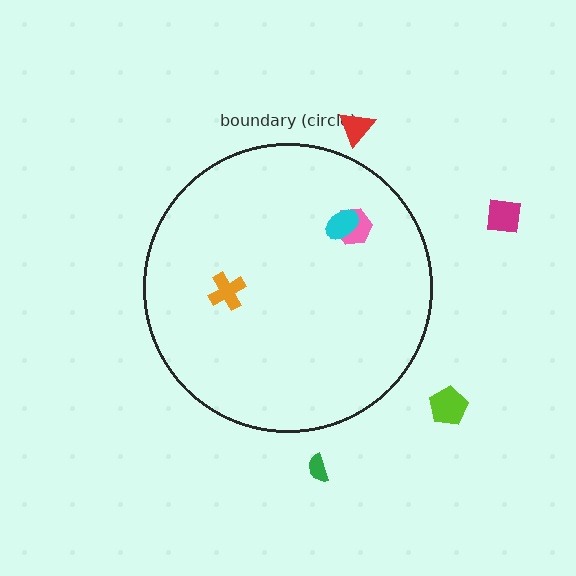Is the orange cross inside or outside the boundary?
Inside.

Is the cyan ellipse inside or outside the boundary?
Inside.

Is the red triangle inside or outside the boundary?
Outside.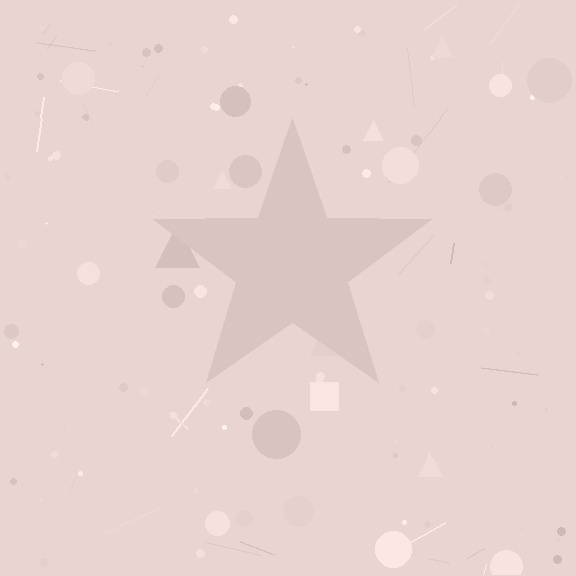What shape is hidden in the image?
A star is hidden in the image.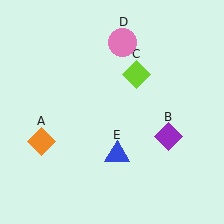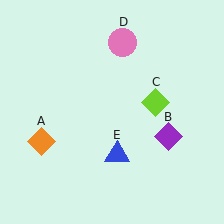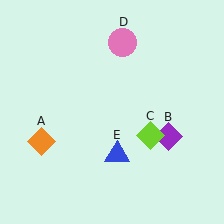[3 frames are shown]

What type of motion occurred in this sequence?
The lime diamond (object C) rotated clockwise around the center of the scene.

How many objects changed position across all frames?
1 object changed position: lime diamond (object C).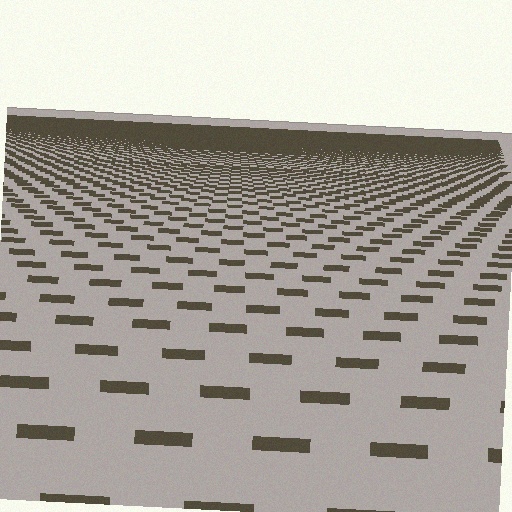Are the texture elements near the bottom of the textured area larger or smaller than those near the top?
Larger. Near the bottom, elements are closer to the viewer and appear at a bigger on-screen size.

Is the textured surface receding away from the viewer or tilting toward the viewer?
The surface is receding away from the viewer. Texture elements get smaller and denser toward the top.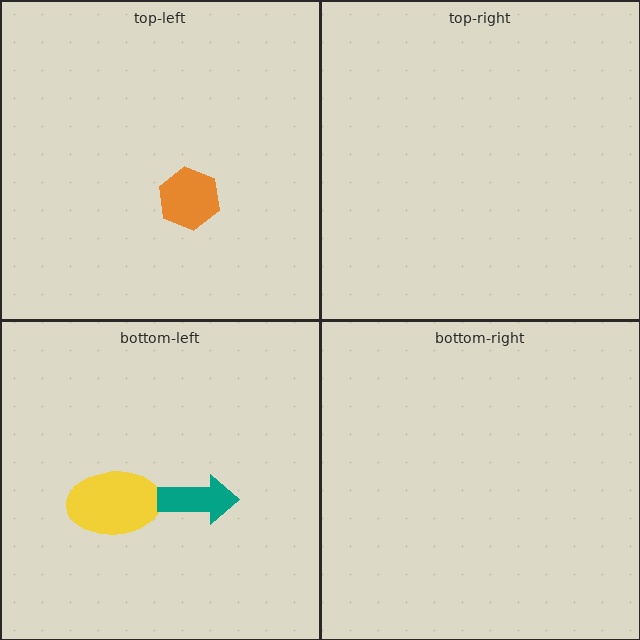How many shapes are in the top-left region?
1.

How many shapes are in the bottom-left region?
2.